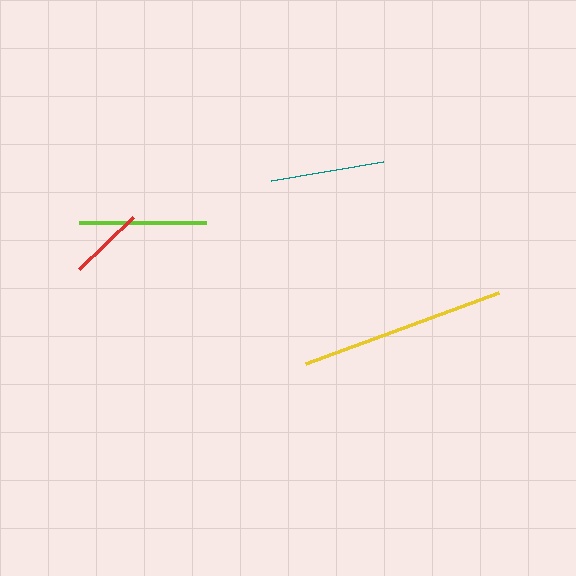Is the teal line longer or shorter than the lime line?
The lime line is longer than the teal line.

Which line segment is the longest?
The yellow line is the longest at approximately 206 pixels.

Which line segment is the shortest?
The red line is the shortest at approximately 74 pixels.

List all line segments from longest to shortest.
From longest to shortest: yellow, lime, teal, red.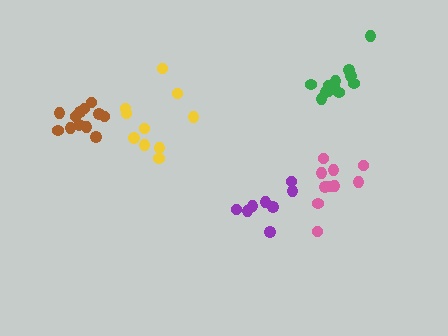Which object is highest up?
The green cluster is topmost.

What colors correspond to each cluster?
The clusters are colored: green, yellow, brown, pink, purple.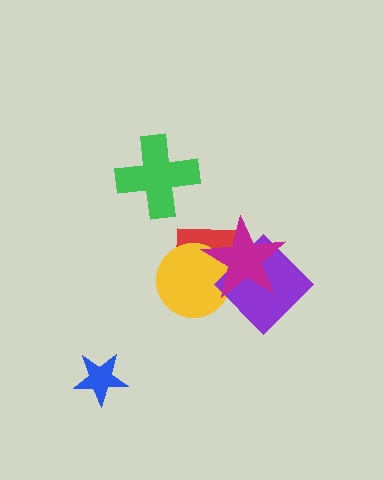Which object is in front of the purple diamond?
The magenta star is in front of the purple diamond.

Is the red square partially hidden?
Yes, it is partially covered by another shape.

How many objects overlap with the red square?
3 objects overlap with the red square.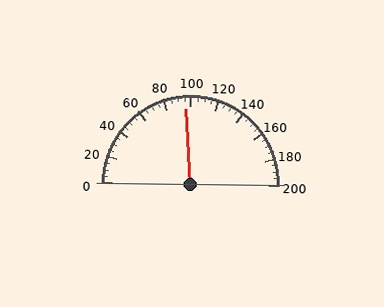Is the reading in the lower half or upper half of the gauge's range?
The reading is in the lower half of the range (0 to 200).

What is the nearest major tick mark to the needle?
The nearest major tick mark is 100.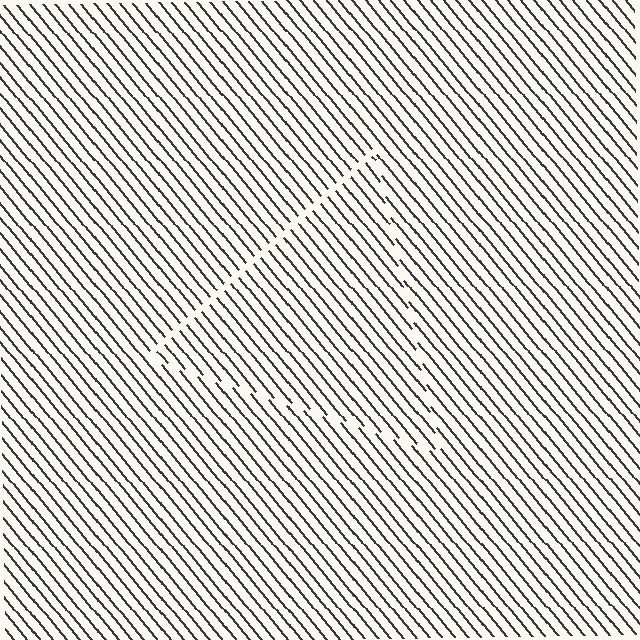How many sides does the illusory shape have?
3 sides — the line-ends trace a triangle.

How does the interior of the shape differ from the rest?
The interior of the shape contains the same grating, shifted by half a period — the contour is defined by the phase discontinuity where line-ends from the inner and outer gratings abut.